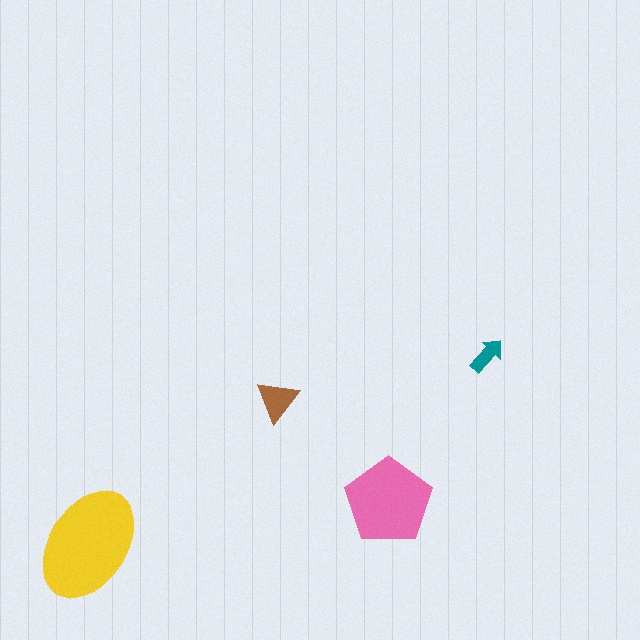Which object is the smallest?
The teal arrow.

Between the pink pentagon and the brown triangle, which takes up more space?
The pink pentagon.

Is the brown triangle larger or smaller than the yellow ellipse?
Smaller.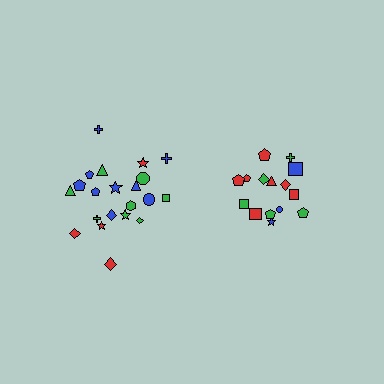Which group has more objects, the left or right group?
The left group.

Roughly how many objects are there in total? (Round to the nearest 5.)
Roughly 35 objects in total.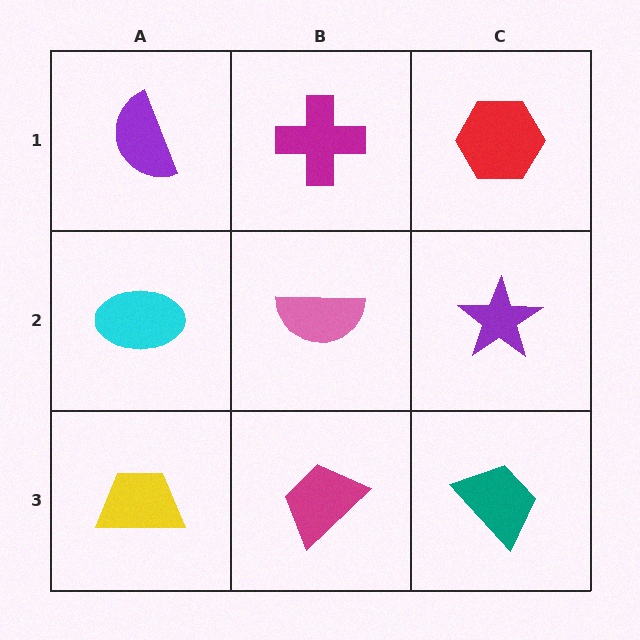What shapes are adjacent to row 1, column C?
A purple star (row 2, column C), a magenta cross (row 1, column B).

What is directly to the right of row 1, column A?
A magenta cross.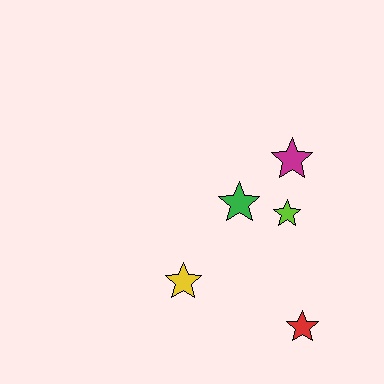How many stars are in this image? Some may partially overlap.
There are 5 stars.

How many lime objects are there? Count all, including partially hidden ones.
There is 1 lime object.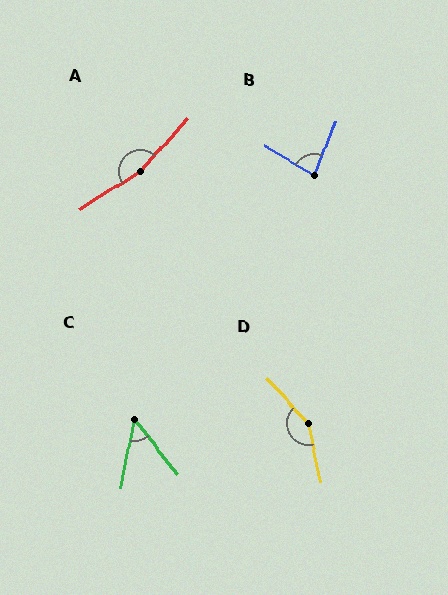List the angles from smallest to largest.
C (50°), B (80°), D (149°), A (164°).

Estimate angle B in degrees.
Approximately 80 degrees.